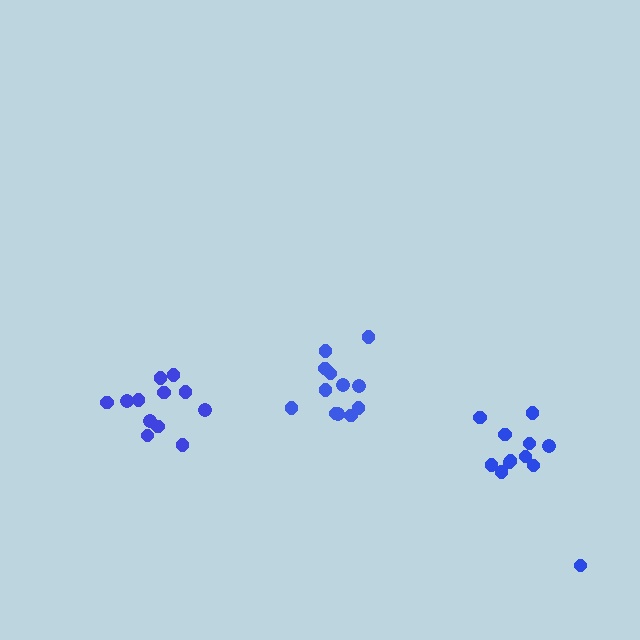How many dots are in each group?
Group 1: 12 dots, Group 2: 12 dots, Group 3: 12 dots (36 total).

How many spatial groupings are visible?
There are 3 spatial groupings.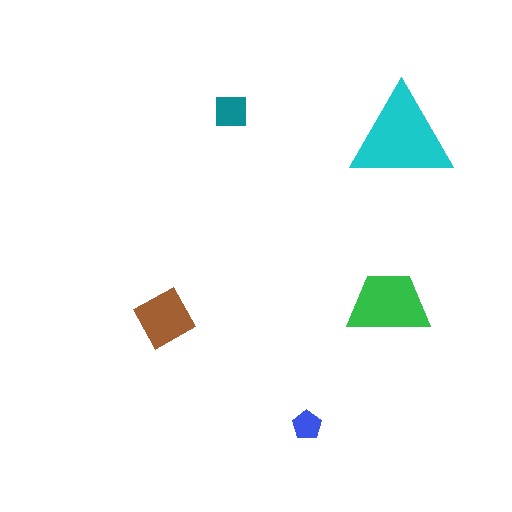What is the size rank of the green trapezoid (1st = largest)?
2nd.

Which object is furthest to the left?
The brown diamond is leftmost.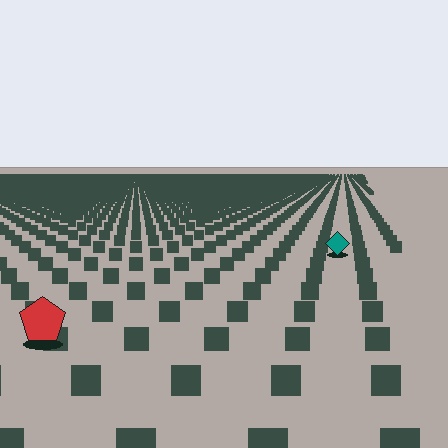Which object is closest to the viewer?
The red pentagon is closest. The texture marks near it are larger and more spread out.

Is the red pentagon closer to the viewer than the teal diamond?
Yes. The red pentagon is closer — you can tell from the texture gradient: the ground texture is coarser near it.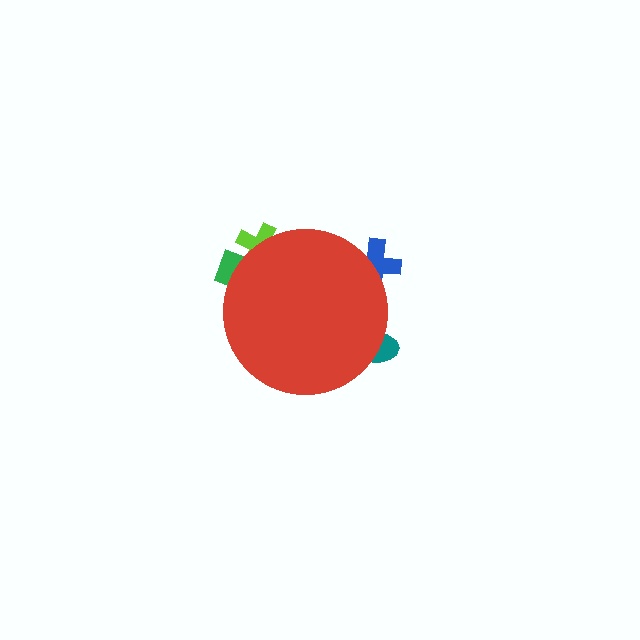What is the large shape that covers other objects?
A red circle.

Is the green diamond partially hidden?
Yes, the green diamond is partially hidden behind the red circle.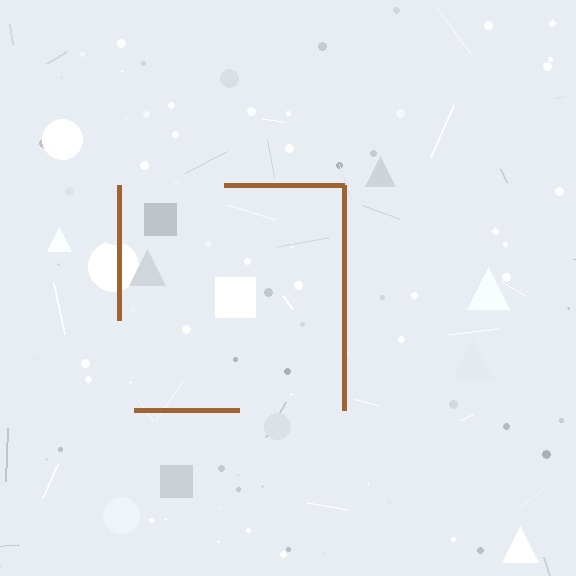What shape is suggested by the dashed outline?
The dashed outline suggests a square.